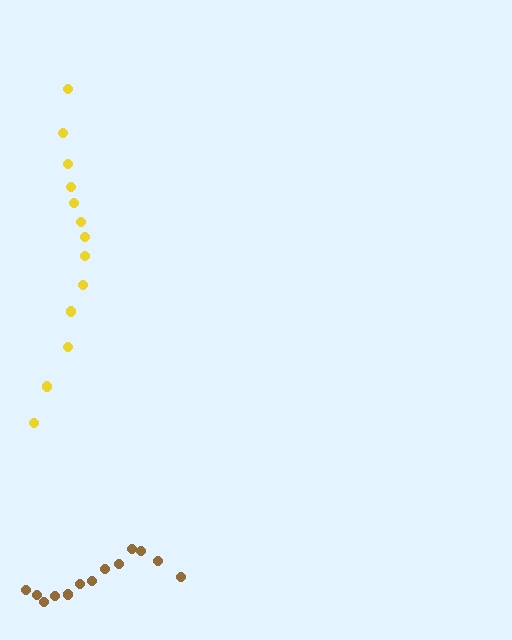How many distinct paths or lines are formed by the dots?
There are 2 distinct paths.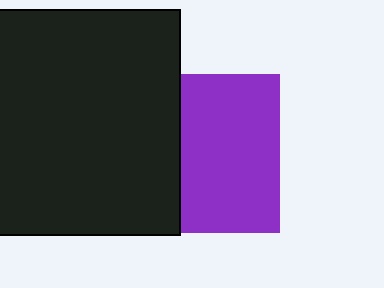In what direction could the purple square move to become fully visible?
The purple square could move right. That would shift it out from behind the black square entirely.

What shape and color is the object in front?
The object in front is a black square.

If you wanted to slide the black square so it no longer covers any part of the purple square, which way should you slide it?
Slide it left — that is the most direct way to separate the two shapes.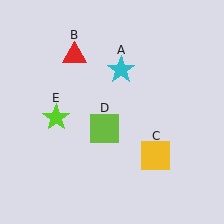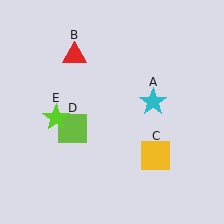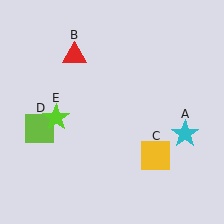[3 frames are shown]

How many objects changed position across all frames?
2 objects changed position: cyan star (object A), lime square (object D).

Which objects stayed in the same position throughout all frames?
Red triangle (object B) and yellow square (object C) and lime star (object E) remained stationary.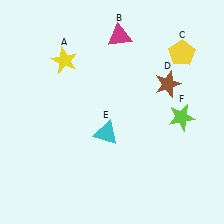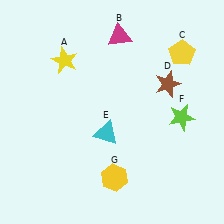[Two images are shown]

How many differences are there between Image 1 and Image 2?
There is 1 difference between the two images.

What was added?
A yellow hexagon (G) was added in Image 2.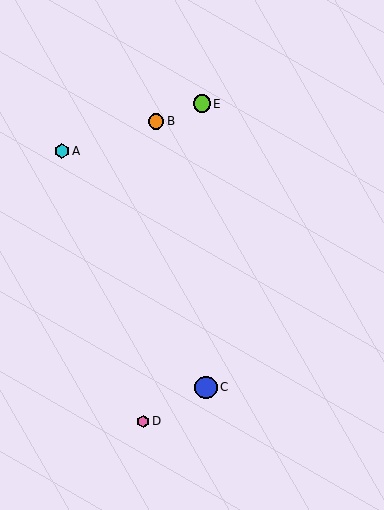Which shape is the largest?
The blue circle (labeled C) is the largest.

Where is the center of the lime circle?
The center of the lime circle is at (202, 104).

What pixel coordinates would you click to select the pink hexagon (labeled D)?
Click at (143, 421) to select the pink hexagon D.